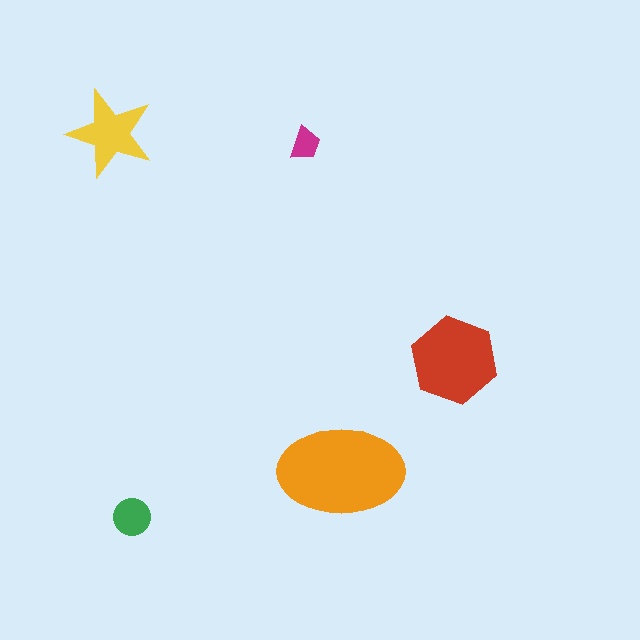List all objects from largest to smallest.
The orange ellipse, the red hexagon, the yellow star, the green circle, the magenta trapezoid.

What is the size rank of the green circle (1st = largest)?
4th.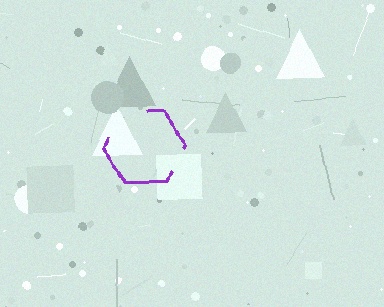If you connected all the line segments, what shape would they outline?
They would outline a hexagon.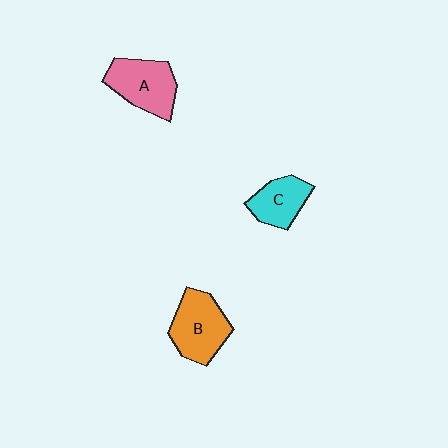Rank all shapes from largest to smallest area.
From largest to smallest: B (orange), A (pink), C (cyan).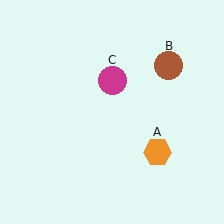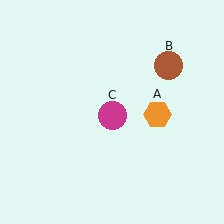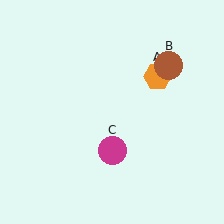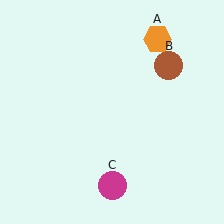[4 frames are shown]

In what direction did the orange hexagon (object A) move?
The orange hexagon (object A) moved up.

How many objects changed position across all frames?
2 objects changed position: orange hexagon (object A), magenta circle (object C).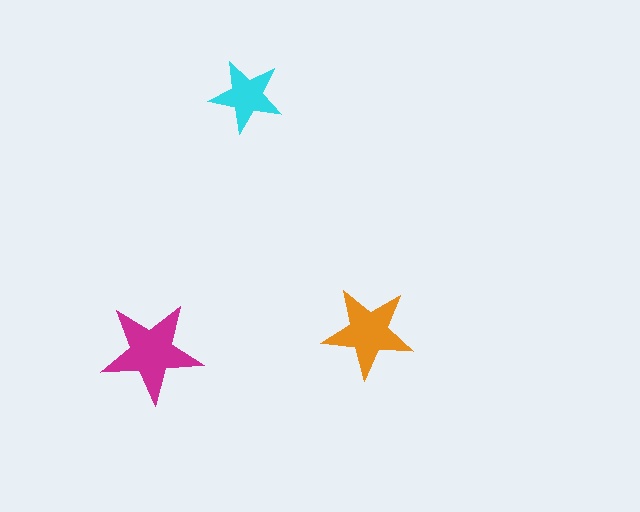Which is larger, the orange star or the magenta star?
The magenta one.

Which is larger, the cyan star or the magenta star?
The magenta one.